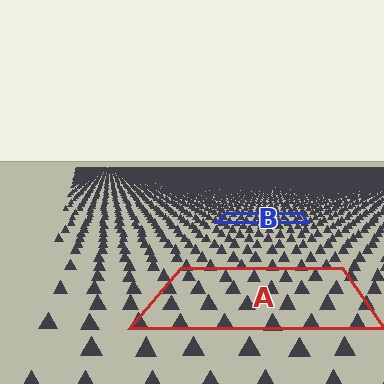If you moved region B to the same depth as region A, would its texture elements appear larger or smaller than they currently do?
They would appear larger. At a closer depth, the same texture elements are projected at a bigger on-screen size.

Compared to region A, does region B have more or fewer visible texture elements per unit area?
Region B has more texture elements per unit area — they are packed more densely because it is farther away.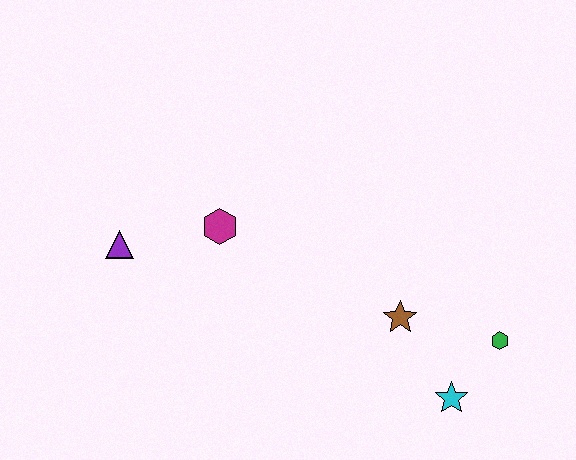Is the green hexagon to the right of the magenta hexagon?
Yes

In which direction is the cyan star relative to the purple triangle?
The cyan star is to the right of the purple triangle.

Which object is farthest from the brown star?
The purple triangle is farthest from the brown star.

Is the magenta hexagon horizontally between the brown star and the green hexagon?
No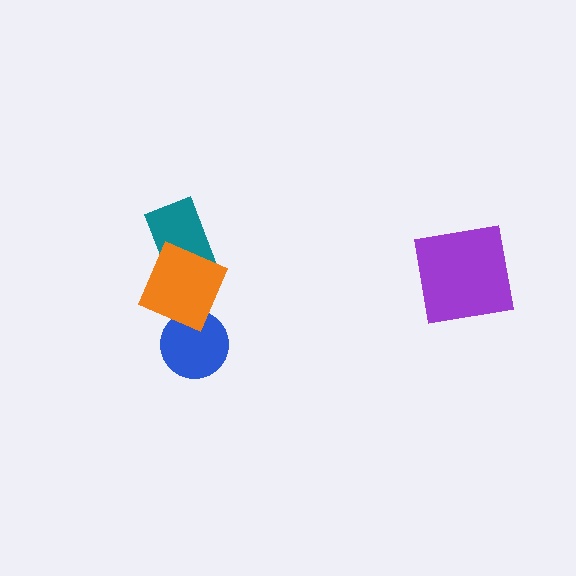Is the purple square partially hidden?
No, no other shape covers it.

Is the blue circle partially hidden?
Yes, it is partially covered by another shape.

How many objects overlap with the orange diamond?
2 objects overlap with the orange diamond.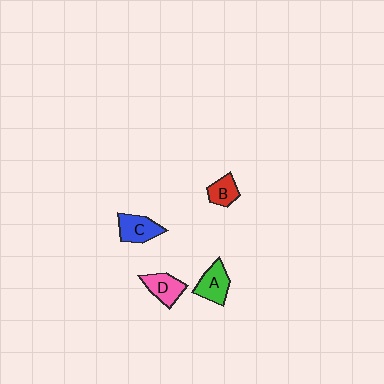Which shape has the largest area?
Shape C (blue).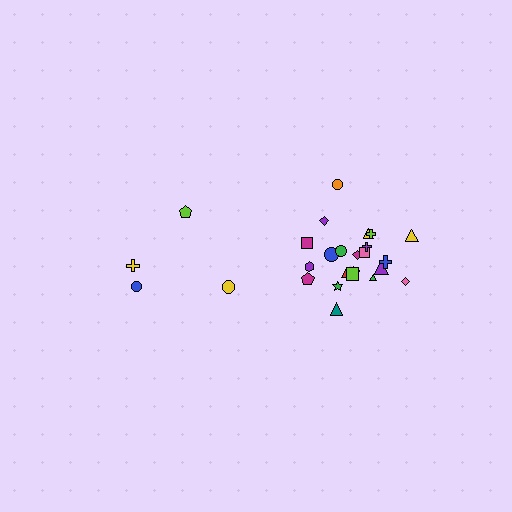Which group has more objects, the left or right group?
The right group.